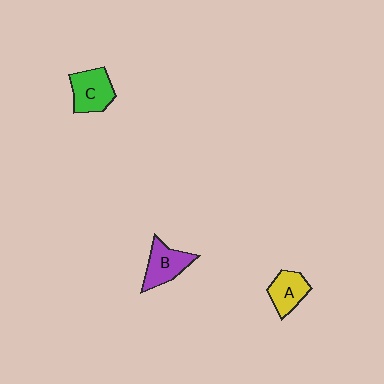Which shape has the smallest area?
Shape A (yellow).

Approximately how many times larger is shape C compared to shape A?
Approximately 1.2 times.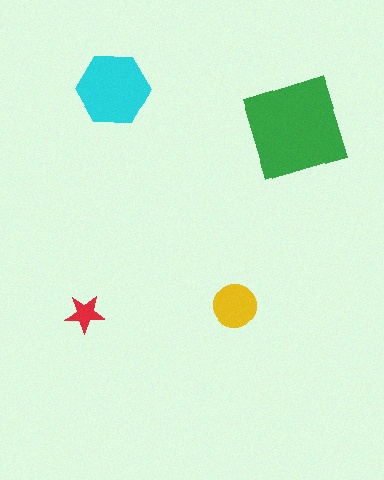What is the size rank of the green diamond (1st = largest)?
1st.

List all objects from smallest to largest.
The red star, the yellow circle, the cyan hexagon, the green diamond.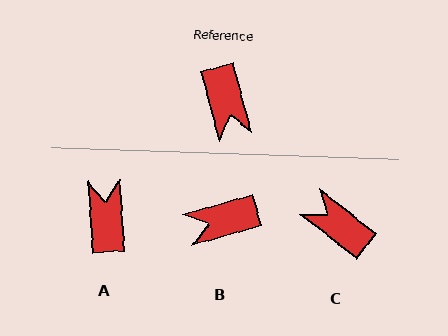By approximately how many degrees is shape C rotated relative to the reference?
Approximately 144 degrees clockwise.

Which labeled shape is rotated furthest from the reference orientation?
A, about 169 degrees away.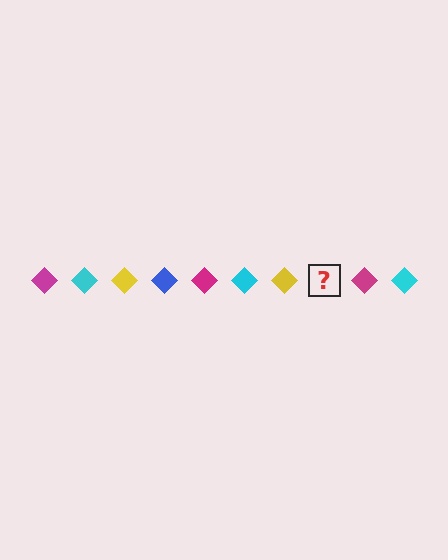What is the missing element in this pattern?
The missing element is a blue diamond.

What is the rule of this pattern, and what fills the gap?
The rule is that the pattern cycles through magenta, cyan, yellow, blue diamonds. The gap should be filled with a blue diamond.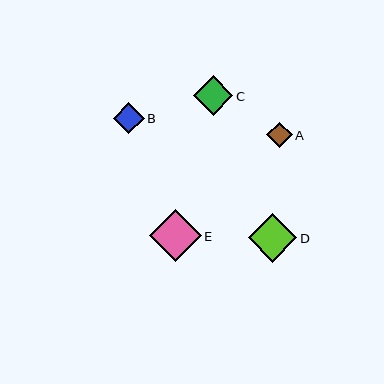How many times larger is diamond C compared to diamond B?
Diamond C is approximately 1.3 times the size of diamond B.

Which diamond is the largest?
Diamond E is the largest with a size of approximately 51 pixels.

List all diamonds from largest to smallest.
From largest to smallest: E, D, C, B, A.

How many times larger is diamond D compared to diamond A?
Diamond D is approximately 1.9 times the size of diamond A.